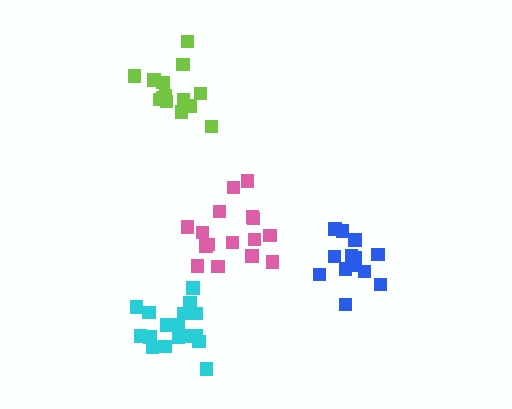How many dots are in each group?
Group 1: 13 dots, Group 2: 16 dots, Group 3: 17 dots, Group 4: 14 dots (60 total).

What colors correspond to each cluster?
The clusters are colored: blue, pink, cyan, lime.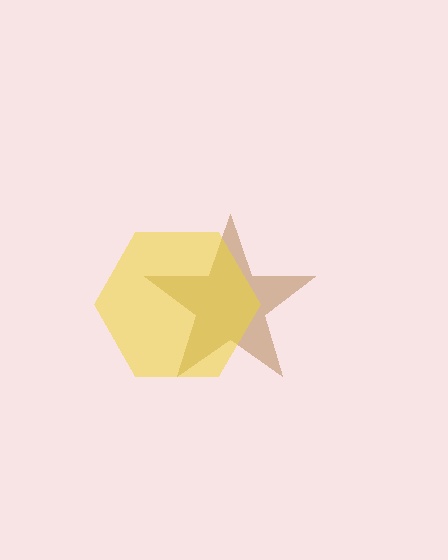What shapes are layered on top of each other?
The layered shapes are: a brown star, a yellow hexagon.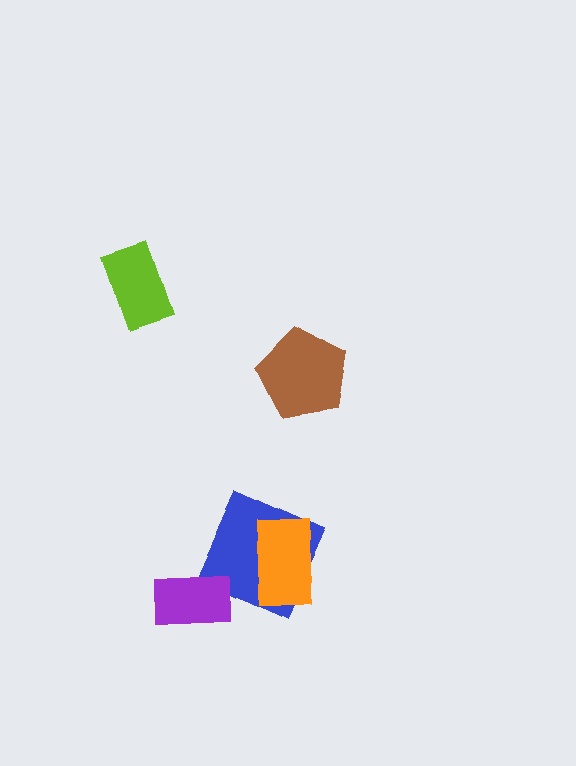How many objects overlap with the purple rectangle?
0 objects overlap with the purple rectangle.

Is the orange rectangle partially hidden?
No, no other shape covers it.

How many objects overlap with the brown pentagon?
0 objects overlap with the brown pentagon.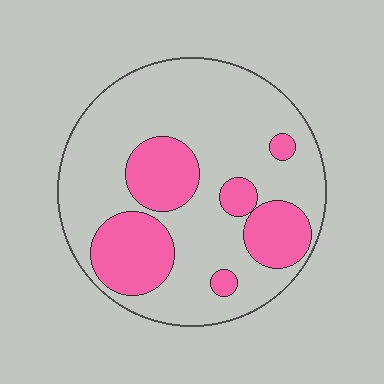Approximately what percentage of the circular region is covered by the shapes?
Approximately 30%.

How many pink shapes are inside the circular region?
6.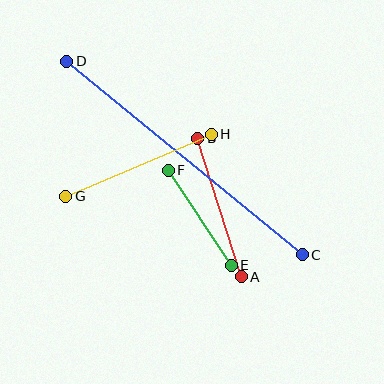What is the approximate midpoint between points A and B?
The midpoint is at approximately (219, 208) pixels.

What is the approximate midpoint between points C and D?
The midpoint is at approximately (185, 158) pixels.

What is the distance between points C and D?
The distance is approximately 305 pixels.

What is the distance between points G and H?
The distance is approximately 158 pixels.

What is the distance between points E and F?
The distance is approximately 114 pixels.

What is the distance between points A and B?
The distance is approximately 146 pixels.